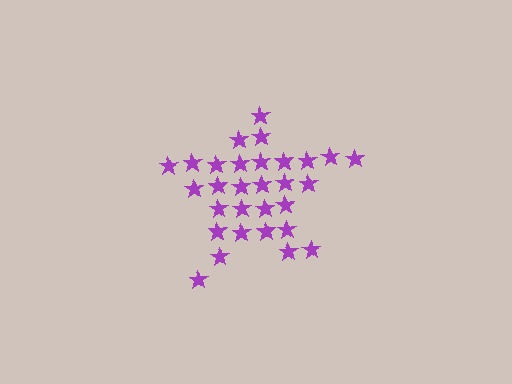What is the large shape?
The large shape is a star.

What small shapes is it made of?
It is made of small stars.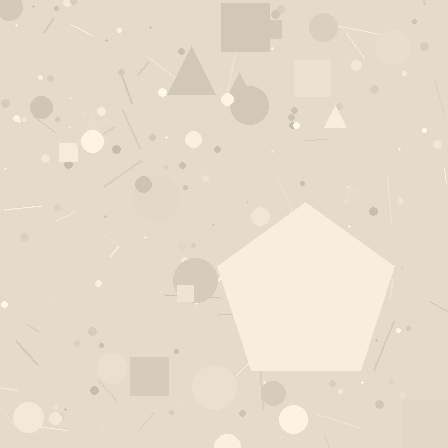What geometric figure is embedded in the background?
A pentagon is embedded in the background.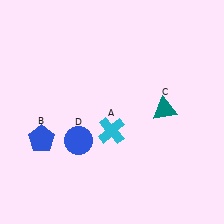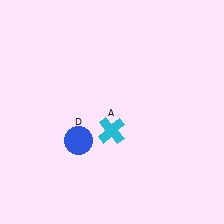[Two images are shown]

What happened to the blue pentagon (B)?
The blue pentagon (B) was removed in Image 2. It was in the bottom-left area of Image 1.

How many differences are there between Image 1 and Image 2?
There are 2 differences between the two images.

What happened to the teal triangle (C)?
The teal triangle (C) was removed in Image 2. It was in the top-right area of Image 1.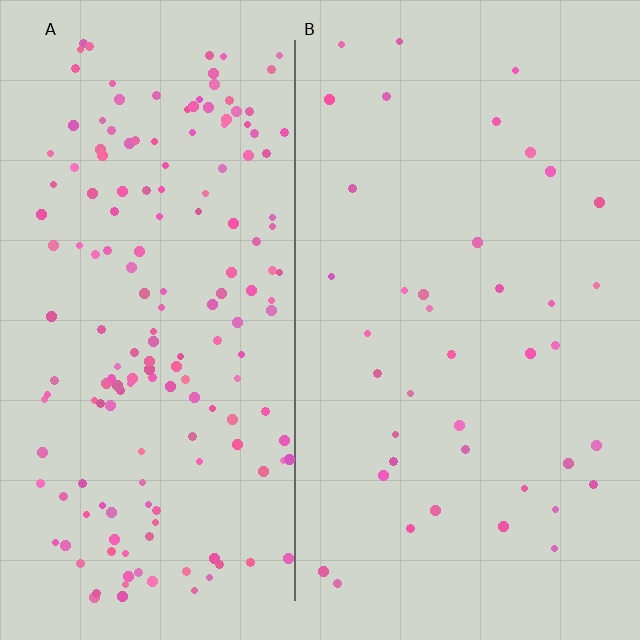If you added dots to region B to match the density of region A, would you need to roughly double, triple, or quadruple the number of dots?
Approximately quadruple.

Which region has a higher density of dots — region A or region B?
A (the left).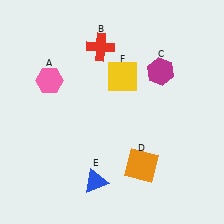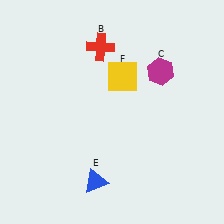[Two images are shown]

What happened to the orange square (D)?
The orange square (D) was removed in Image 2. It was in the bottom-right area of Image 1.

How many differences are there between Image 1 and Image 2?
There are 2 differences between the two images.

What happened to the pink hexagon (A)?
The pink hexagon (A) was removed in Image 2. It was in the top-left area of Image 1.